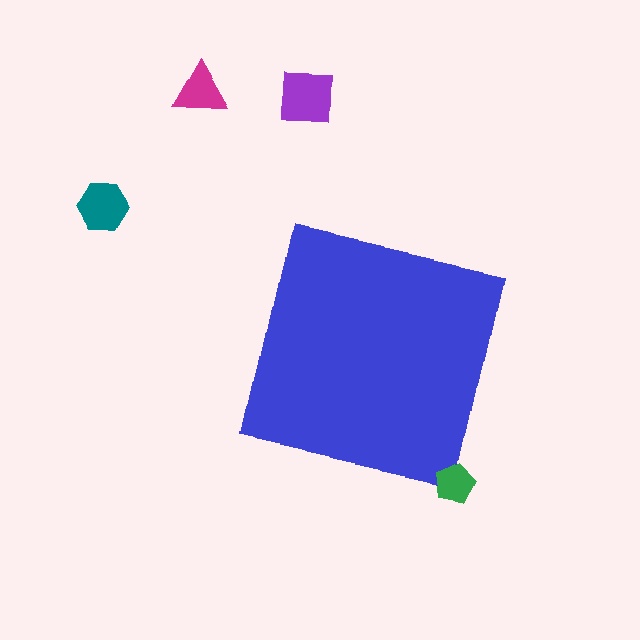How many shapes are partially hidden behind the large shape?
0 shapes are partially hidden.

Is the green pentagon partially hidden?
No, the green pentagon is fully visible.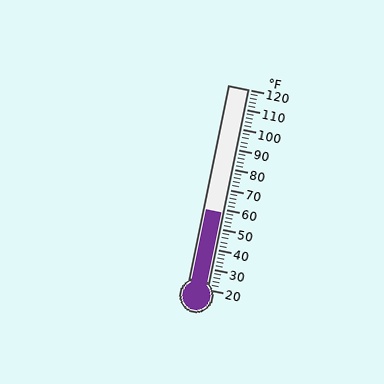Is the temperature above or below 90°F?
The temperature is below 90°F.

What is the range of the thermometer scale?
The thermometer scale ranges from 20°F to 120°F.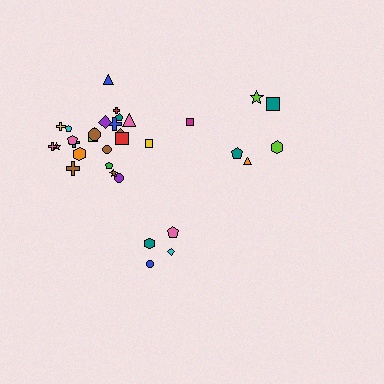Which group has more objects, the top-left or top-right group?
The top-left group.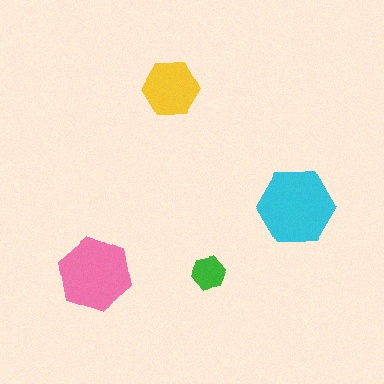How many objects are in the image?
There are 4 objects in the image.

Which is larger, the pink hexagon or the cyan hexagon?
The cyan one.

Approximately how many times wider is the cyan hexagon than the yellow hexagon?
About 1.5 times wider.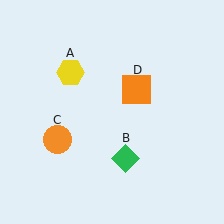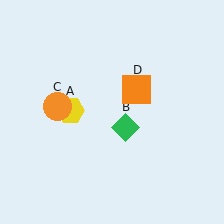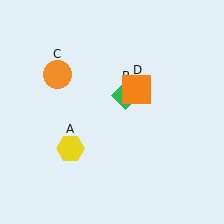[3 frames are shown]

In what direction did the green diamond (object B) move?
The green diamond (object B) moved up.